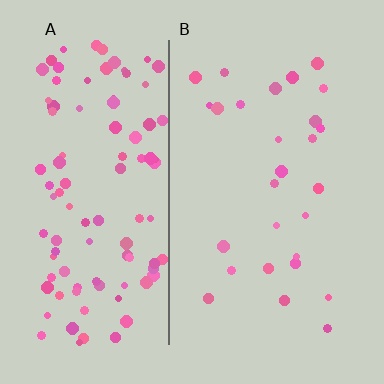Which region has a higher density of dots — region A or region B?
A (the left).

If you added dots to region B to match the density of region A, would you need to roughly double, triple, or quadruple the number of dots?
Approximately quadruple.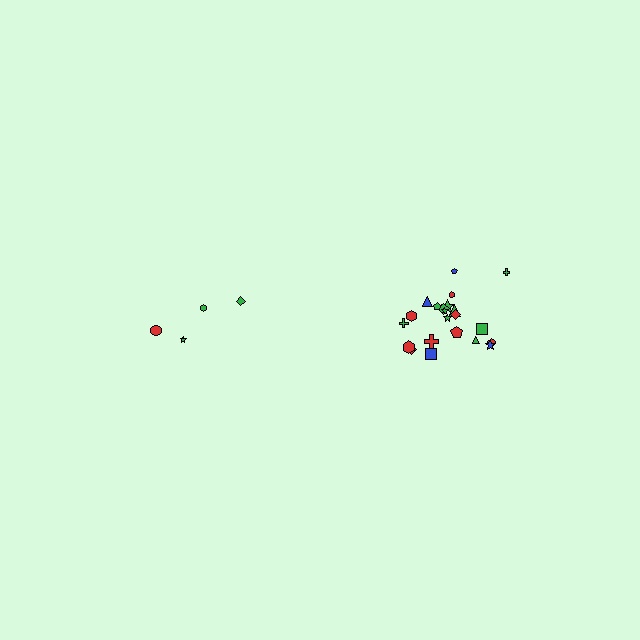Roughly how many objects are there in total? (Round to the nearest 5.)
Roughly 25 objects in total.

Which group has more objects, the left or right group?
The right group.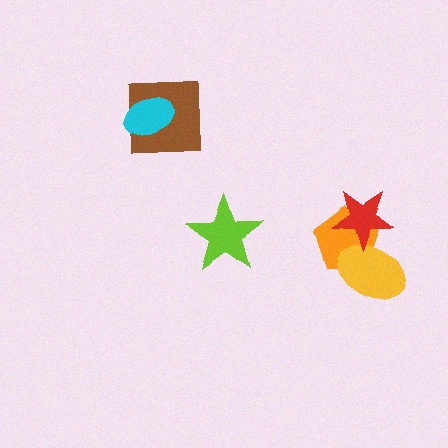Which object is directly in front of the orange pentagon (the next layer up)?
The yellow ellipse is directly in front of the orange pentagon.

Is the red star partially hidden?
No, no other shape covers it.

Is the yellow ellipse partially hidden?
Yes, it is partially covered by another shape.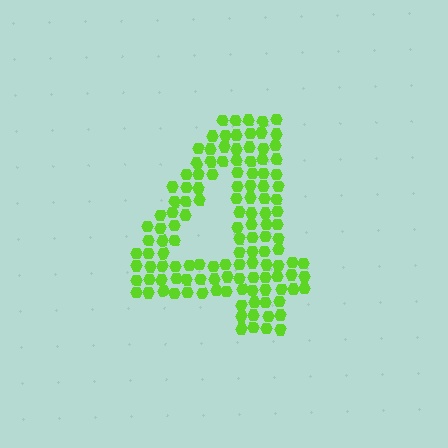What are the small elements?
The small elements are hexagons.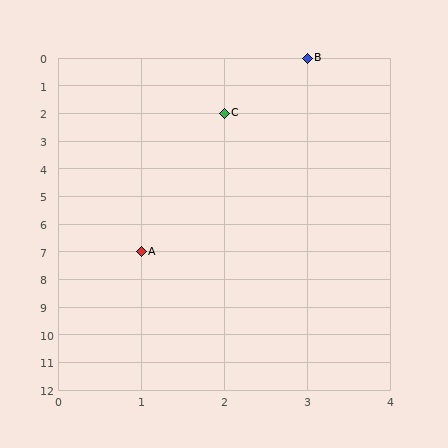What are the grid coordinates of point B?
Point B is at grid coordinates (3, 0).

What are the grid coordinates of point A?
Point A is at grid coordinates (1, 7).